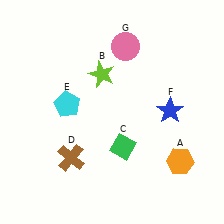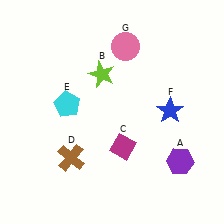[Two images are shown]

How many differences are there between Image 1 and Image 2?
There are 2 differences between the two images.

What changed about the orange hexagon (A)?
In Image 1, A is orange. In Image 2, it changed to purple.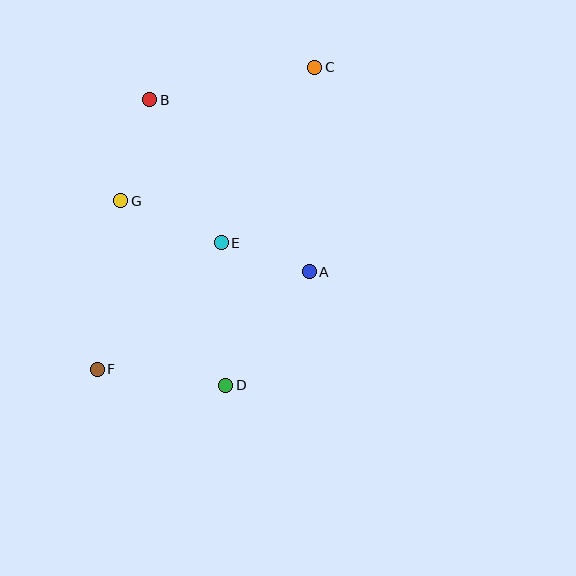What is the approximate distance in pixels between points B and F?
The distance between B and F is approximately 275 pixels.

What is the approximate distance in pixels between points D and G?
The distance between D and G is approximately 212 pixels.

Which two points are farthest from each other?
Points C and F are farthest from each other.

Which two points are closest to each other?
Points A and E are closest to each other.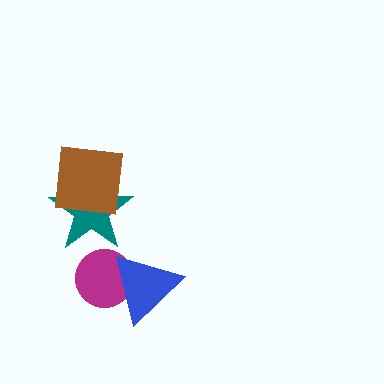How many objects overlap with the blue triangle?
1 object overlaps with the blue triangle.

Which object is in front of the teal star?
The brown square is in front of the teal star.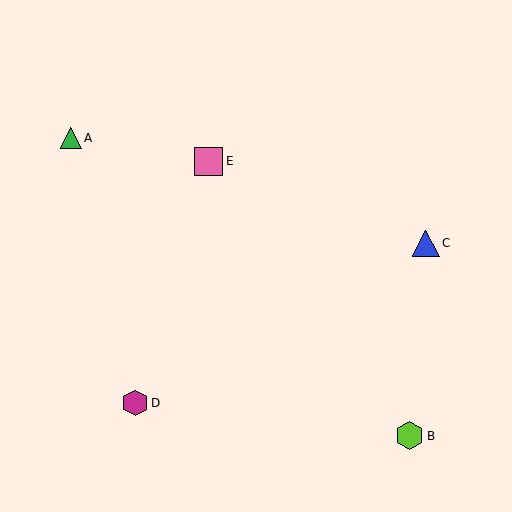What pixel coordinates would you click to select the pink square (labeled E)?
Click at (209, 161) to select the pink square E.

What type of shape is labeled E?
Shape E is a pink square.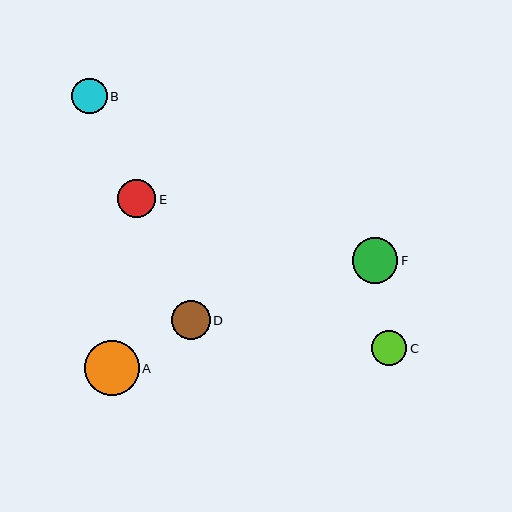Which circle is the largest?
Circle A is the largest with a size of approximately 55 pixels.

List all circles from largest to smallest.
From largest to smallest: A, F, D, E, B, C.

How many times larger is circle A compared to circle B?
Circle A is approximately 1.5 times the size of circle B.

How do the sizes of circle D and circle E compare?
Circle D and circle E are approximately the same size.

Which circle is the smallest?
Circle C is the smallest with a size of approximately 35 pixels.